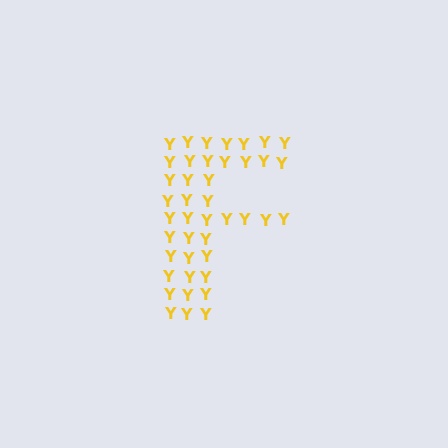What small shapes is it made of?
It is made of small letter Y's.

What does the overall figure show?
The overall figure shows the letter F.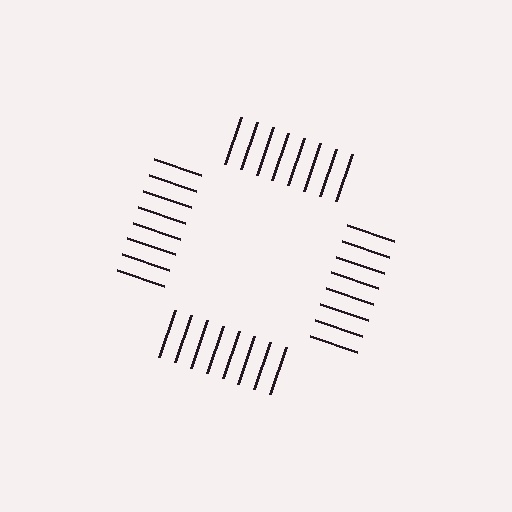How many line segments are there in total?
32 — 8 along each of the 4 edges.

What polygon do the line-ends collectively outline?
An illusory square — the line segments terminate on its edges but no continuous stroke is drawn.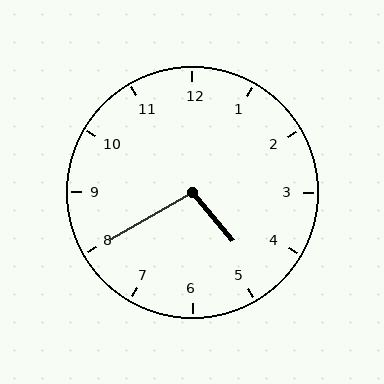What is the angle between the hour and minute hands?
Approximately 100 degrees.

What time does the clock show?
4:40.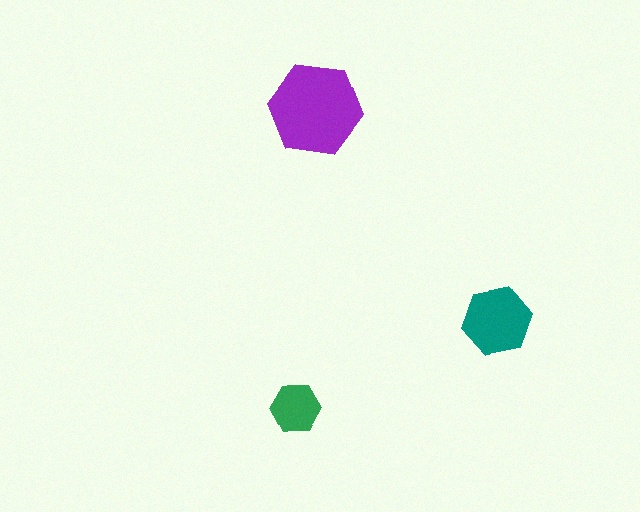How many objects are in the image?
There are 3 objects in the image.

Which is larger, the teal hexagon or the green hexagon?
The teal one.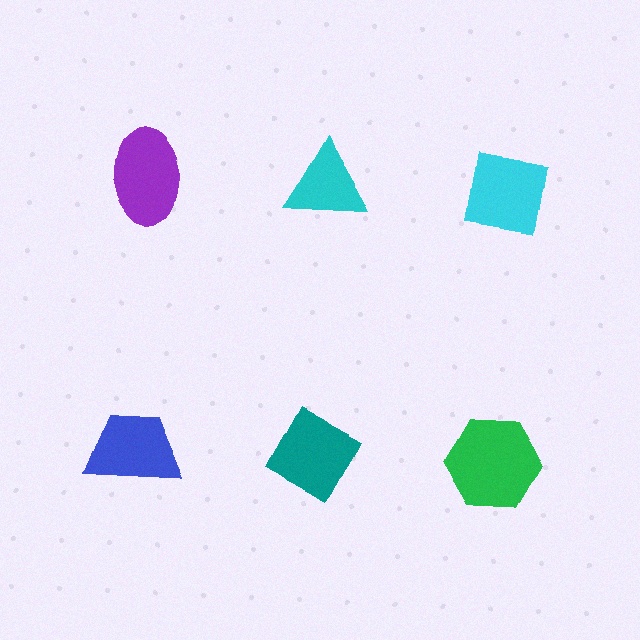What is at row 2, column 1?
A blue trapezoid.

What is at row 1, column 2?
A cyan triangle.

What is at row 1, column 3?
A cyan square.